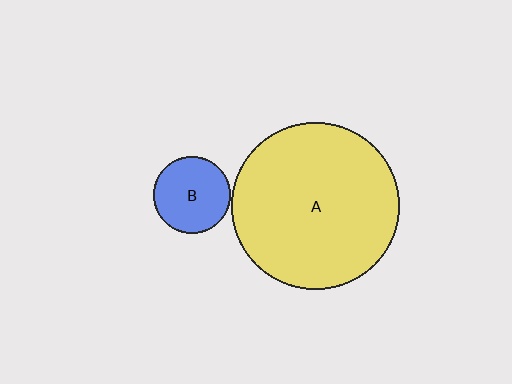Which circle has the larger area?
Circle A (yellow).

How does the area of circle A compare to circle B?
Approximately 4.7 times.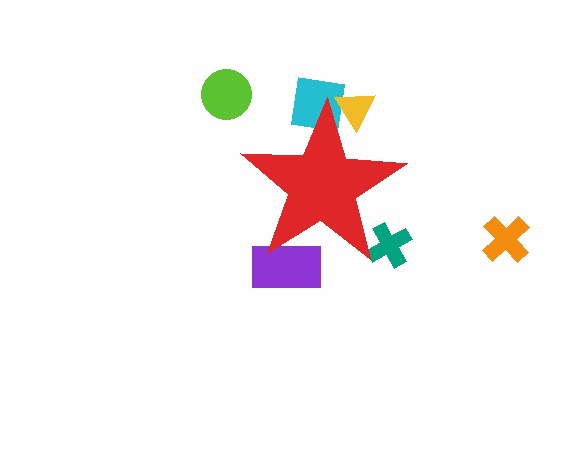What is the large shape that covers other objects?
A red star.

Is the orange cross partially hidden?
No, the orange cross is fully visible.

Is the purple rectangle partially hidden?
Yes, the purple rectangle is partially hidden behind the red star.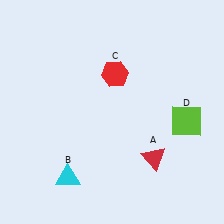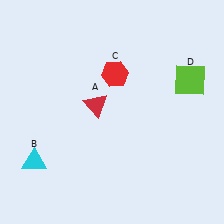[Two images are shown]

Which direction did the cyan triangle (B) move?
The cyan triangle (B) moved left.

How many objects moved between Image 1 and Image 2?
3 objects moved between the two images.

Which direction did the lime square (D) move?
The lime square (D) moved up.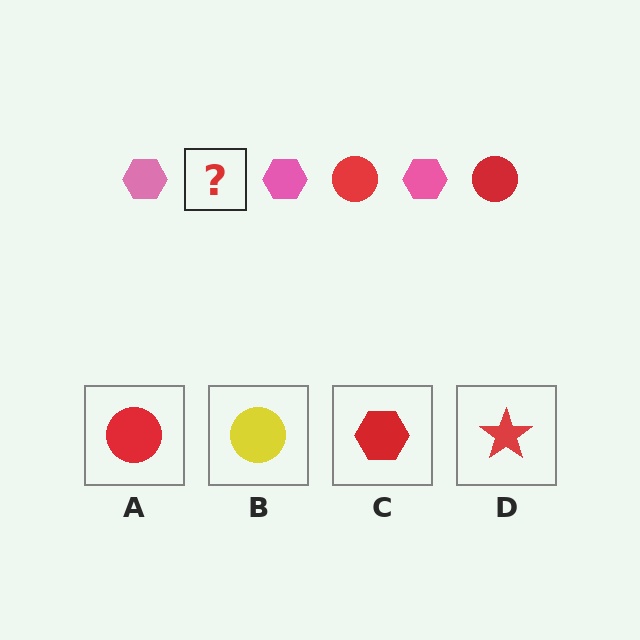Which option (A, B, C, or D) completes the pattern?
A.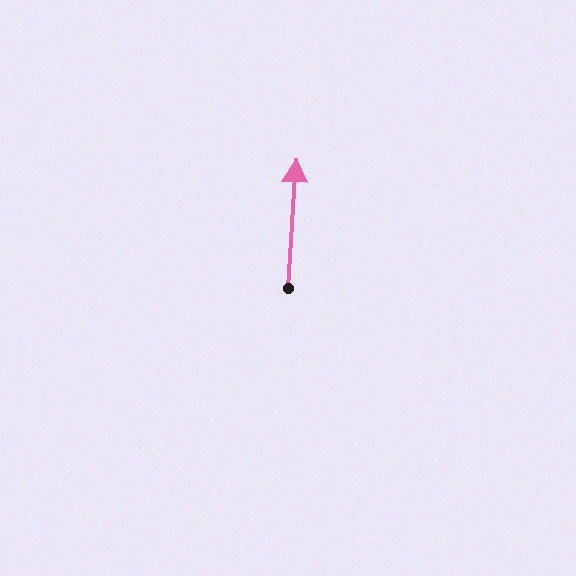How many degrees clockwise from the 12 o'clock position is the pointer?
Approximately 4 degrees.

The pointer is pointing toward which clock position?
Roughly 12 o'clock.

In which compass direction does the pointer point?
North.